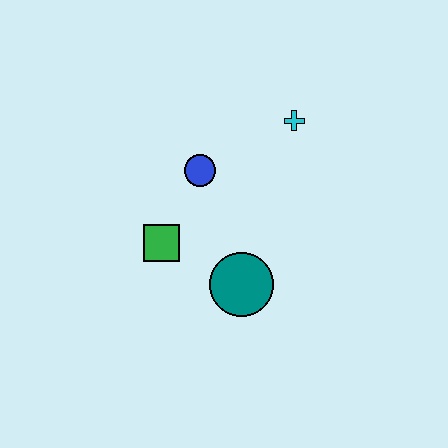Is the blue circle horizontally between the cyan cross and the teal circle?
No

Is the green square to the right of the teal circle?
No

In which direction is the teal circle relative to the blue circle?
The teal circle is below the blue circle.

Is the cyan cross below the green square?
No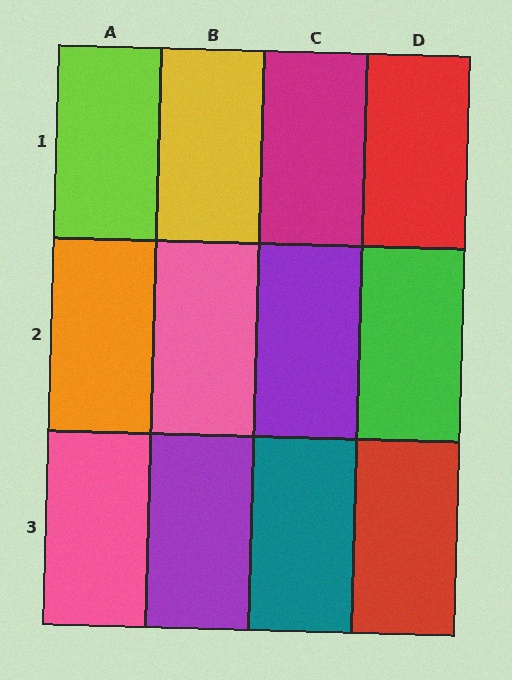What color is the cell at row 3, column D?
Red.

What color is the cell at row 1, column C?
Magenta.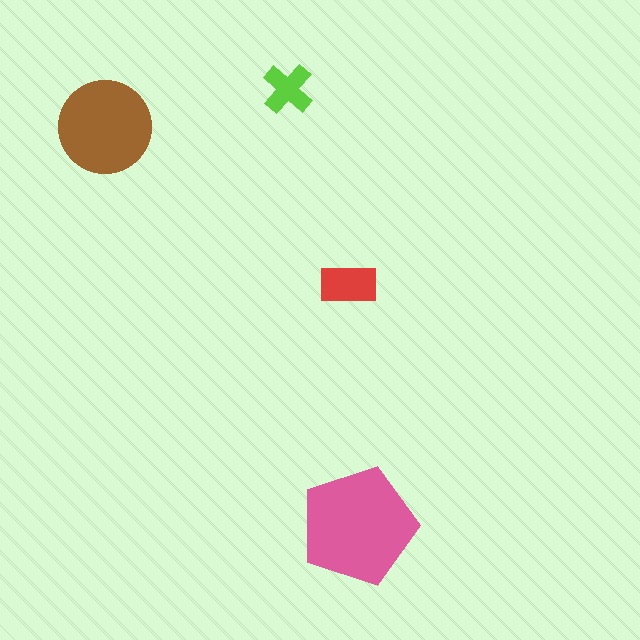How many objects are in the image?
There are 4 objects in the image.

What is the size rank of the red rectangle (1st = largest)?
3rd.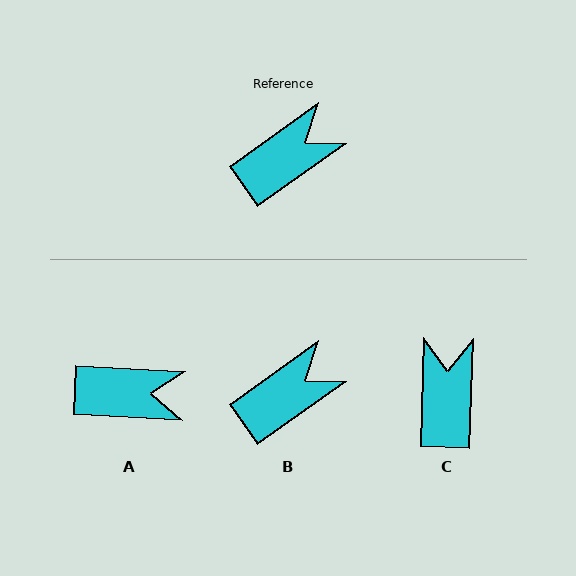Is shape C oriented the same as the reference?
No, it is off by about 53 degrees.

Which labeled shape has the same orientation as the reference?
B.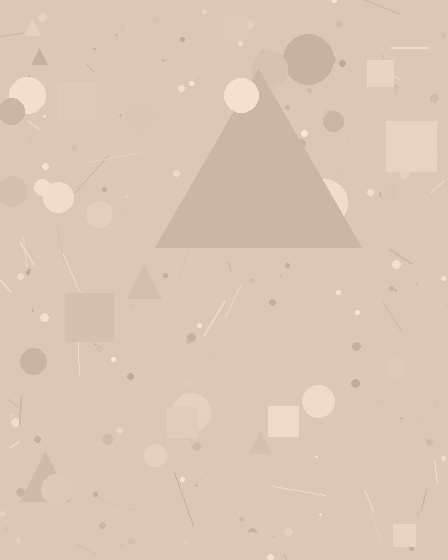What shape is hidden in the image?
A triangle is hidden in the image.